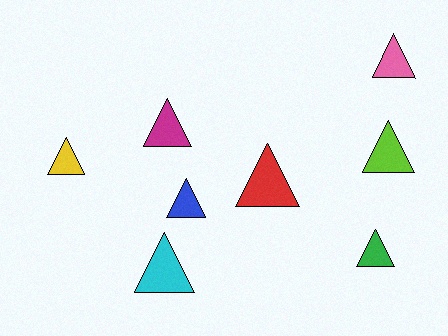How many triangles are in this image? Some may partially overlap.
There are 8 triangles.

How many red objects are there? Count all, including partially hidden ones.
There is 1 red object.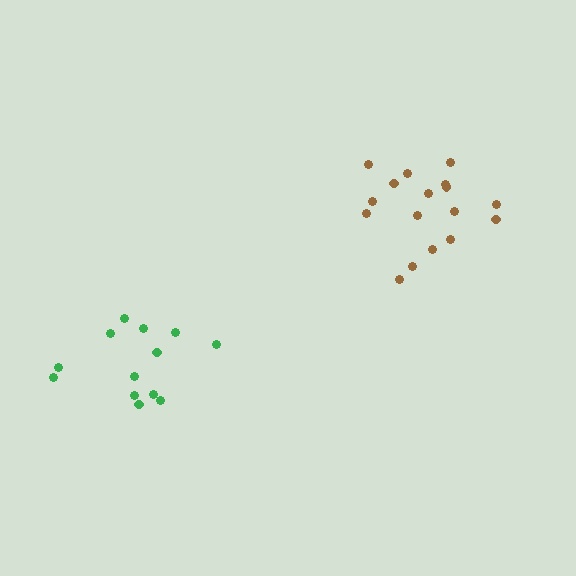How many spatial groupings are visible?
There are 2 spatial groupings.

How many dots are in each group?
Group 1: 17 dots, Group 2: 13 dots (30 total).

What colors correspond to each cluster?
The clusters are colored: brown, green.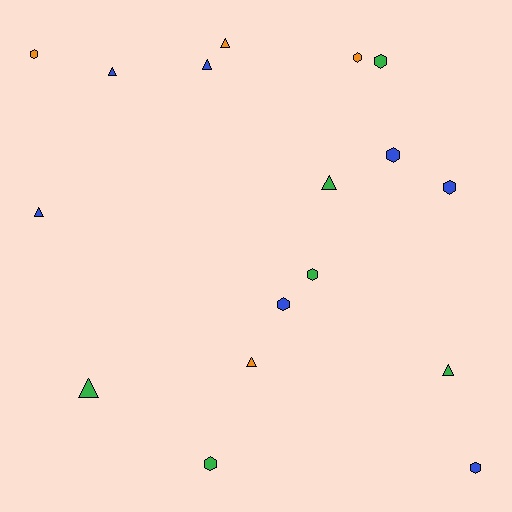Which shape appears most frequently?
Hexagon, with 9 objects.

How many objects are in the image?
There are 17 objects.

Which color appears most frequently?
Blue, with 7 objects.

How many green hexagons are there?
There are 3 green hexagons.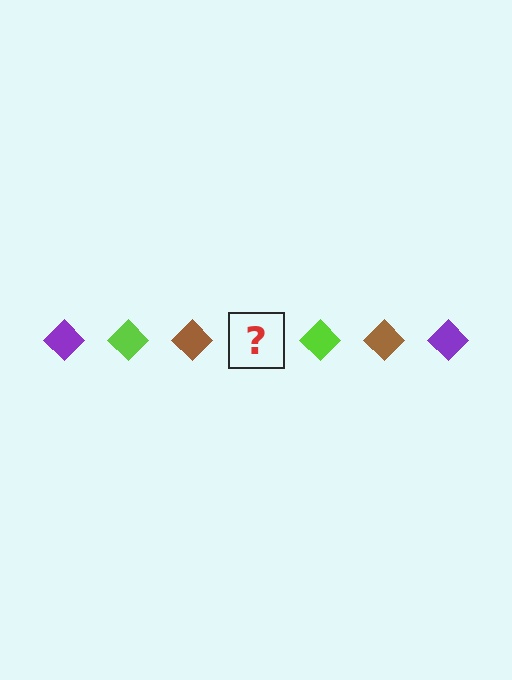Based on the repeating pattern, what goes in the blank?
The blank should be a purple diamond.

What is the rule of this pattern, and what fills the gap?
The rule is that the pattern cycles through purple, lime, brown diamonds. The gap should be filled with a purple diamond.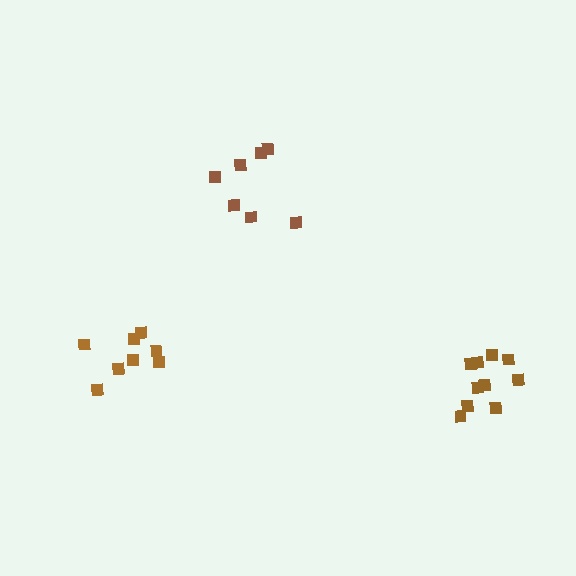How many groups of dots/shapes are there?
There are 3 groups.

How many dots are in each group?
Group 1: 10 dots, Group 2: 7 dots, Group 3: 8 dots (25 total).